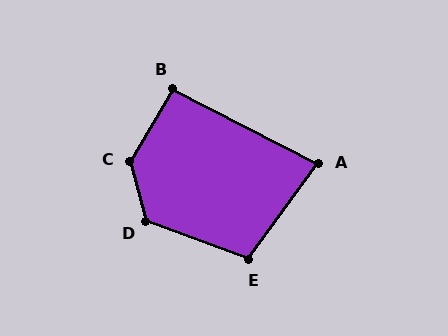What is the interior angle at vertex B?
Approximately 93 degrees (approximately right).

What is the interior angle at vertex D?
Approximately 125 degrees (obtuse).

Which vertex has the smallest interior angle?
A, at approximately 81 degrees.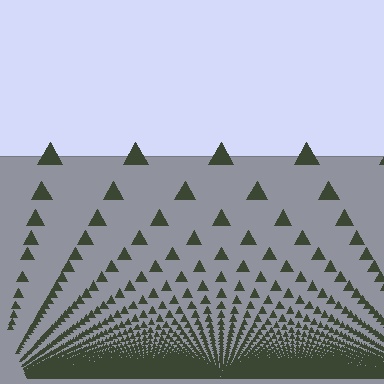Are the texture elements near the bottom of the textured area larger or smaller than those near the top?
Smaller. The gradient is inverted — elements near the bottom are smaller and denser.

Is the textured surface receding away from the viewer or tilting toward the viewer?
The surface appears to tilt toward the viewer. Texture elements get larger and sparser toward the top.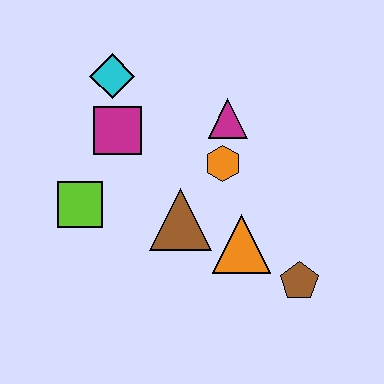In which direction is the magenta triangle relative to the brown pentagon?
The magenta triangle is above the brown pentagon.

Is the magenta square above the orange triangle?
Yes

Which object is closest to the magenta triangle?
The orange hexagon is closest to the magenta triangle.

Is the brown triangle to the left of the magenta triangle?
Yes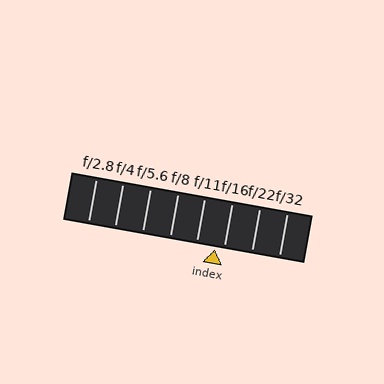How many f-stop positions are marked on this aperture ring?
There are 8 f-stop positions marked.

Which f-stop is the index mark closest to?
The index mark is closest to f/16.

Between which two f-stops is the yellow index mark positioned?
The index mark is between f/11 and f/16.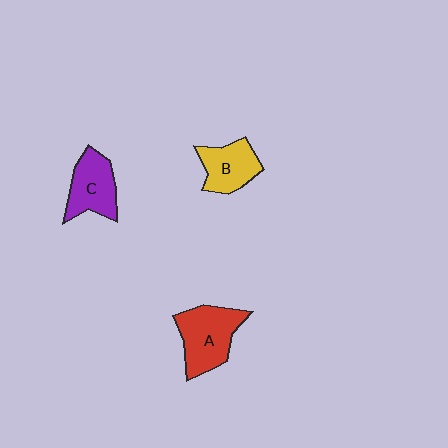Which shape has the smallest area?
Shape B (yellow).